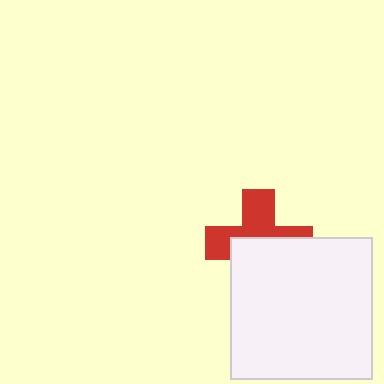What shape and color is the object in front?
The object in front is a white square.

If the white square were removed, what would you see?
You would see the complete red cross.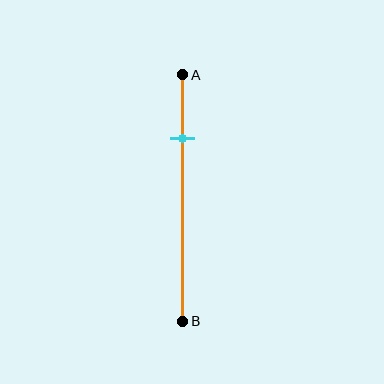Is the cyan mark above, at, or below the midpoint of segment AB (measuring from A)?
The cyan mark is above the midpoint of segment AB.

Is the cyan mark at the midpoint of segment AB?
No, the mark is at about 25% from A, not at the 50% midpoint.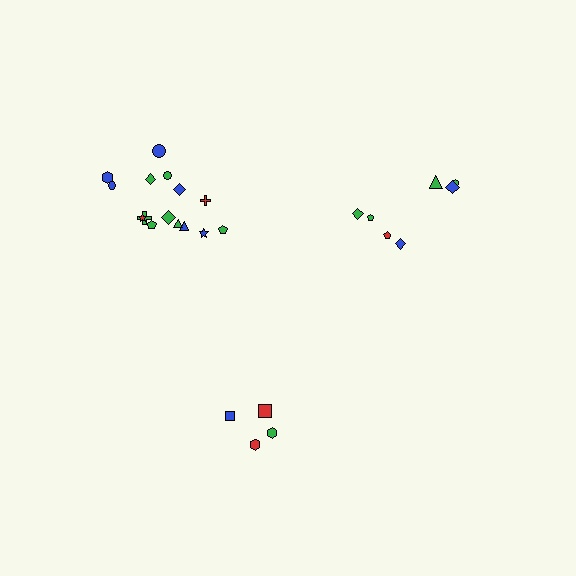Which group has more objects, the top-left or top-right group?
The top-left group.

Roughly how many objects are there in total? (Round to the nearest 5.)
Roughly 25 objects in total.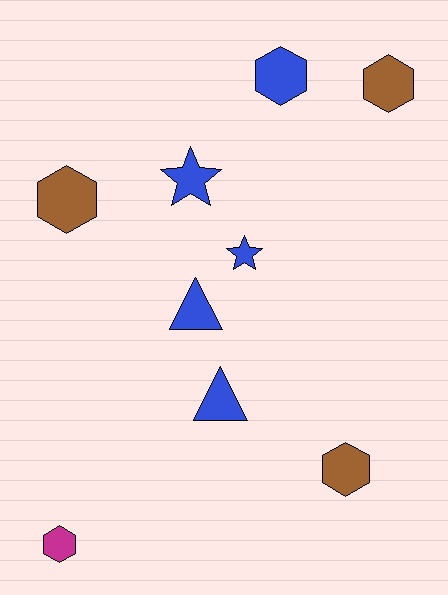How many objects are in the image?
There are 9 objects.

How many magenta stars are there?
There are no magenta stars.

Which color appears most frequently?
Blue, with 5 objects.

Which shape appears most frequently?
Hexagon, with 5 objects.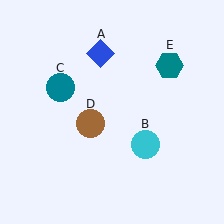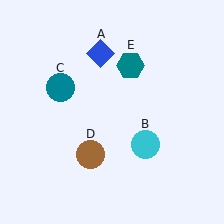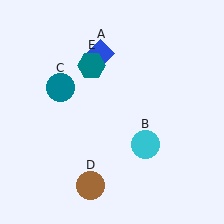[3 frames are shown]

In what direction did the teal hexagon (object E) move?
The teal hexagon (object E) moved left.